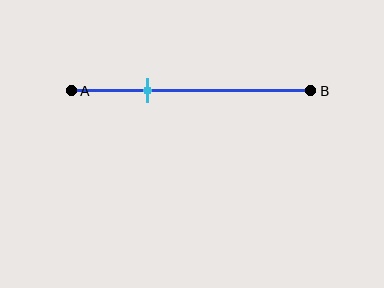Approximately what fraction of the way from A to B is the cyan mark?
The cyan mark is approximately 30% of the way from A to B.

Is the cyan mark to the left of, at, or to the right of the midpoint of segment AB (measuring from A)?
The cyan mark is to the left of the midpoint of segment AB.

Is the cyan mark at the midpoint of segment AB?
No, the mark is at about 30% from A, not at the 50% midpoint.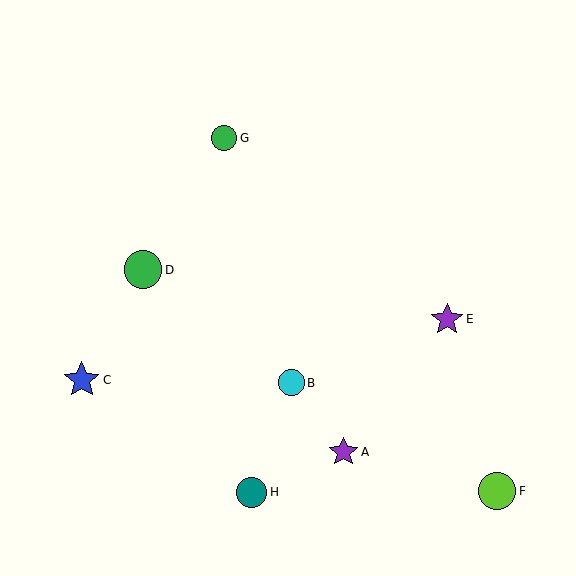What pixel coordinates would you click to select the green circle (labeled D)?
Click at (143, 270) to select the green circle D.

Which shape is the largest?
The green circle (labeled D) is the largest.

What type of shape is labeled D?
Shape D is a green circle.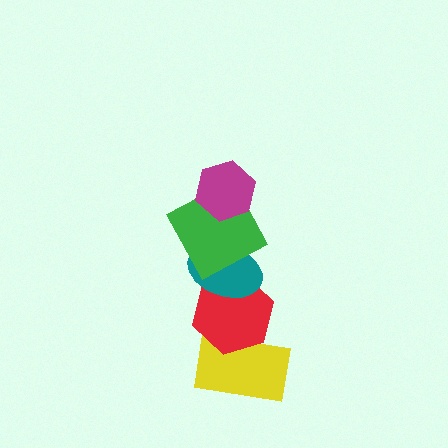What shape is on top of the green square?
The magenta hexagon is on top of the green square.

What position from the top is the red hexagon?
The red hexagon is 4th from the top.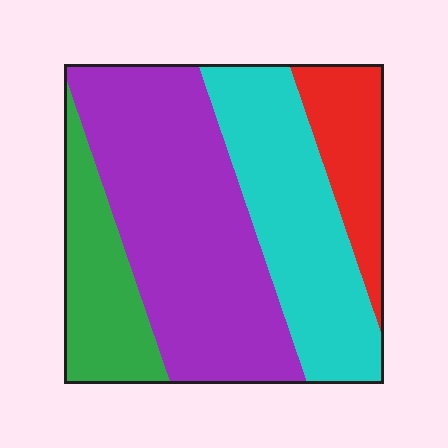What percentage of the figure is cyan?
Cyan takes up about one quarter (1/4) of the figure.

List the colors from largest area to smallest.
From largest to smallest: purple, cyan, green, red.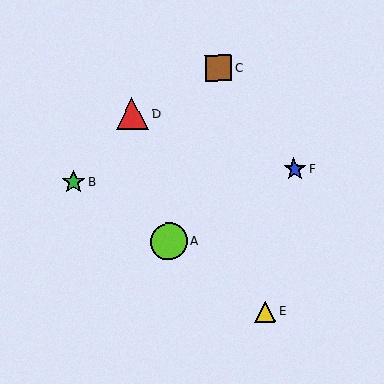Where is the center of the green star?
The center of the green star is at (73, 182).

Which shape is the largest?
The lime circle (labeled A) is the largest.